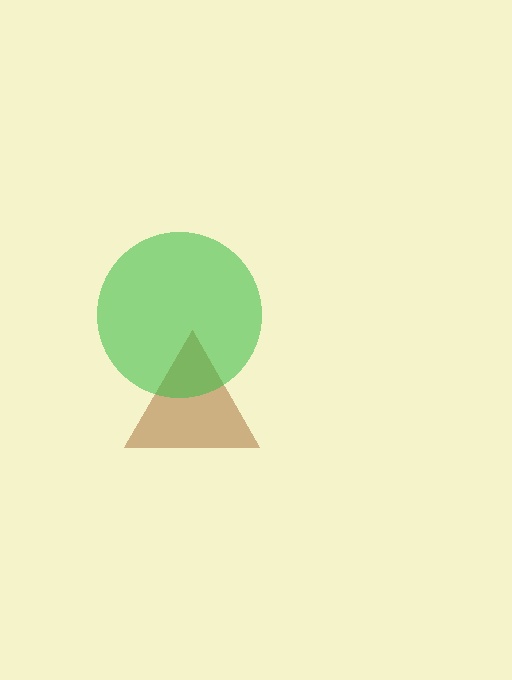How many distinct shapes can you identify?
There are 2 distinct shapes: a brown triangle, a green circle.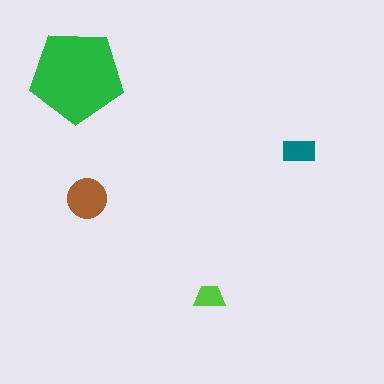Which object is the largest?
The green pentagon.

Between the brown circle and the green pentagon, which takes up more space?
The green pentagon.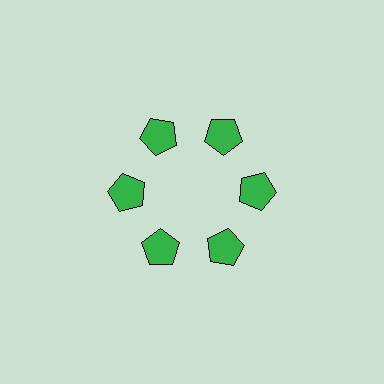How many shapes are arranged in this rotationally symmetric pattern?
There are 6 shapes, arranged in 6 groups of 1.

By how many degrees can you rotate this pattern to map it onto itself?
The pattern maps onto itself every 60 degrees of rotation.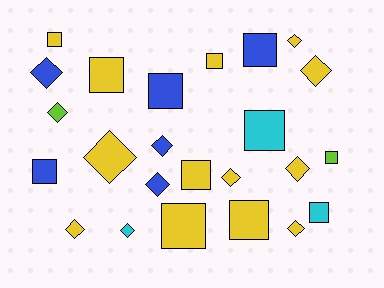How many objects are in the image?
There are 24 objects.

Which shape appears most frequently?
Square, with 12 objects.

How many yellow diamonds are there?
There are 7 yellow diamonds.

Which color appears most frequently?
Yellow, with 13 objects.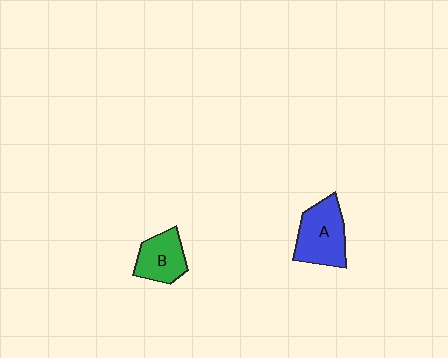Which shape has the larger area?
Shape A (blue).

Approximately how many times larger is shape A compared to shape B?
Approximately 1.4 times.